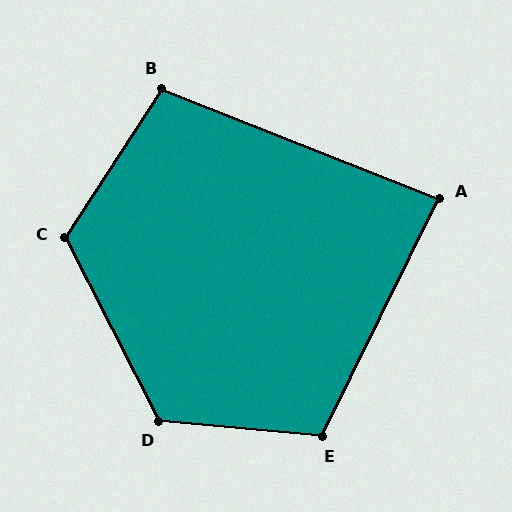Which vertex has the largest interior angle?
D, at approximately 122 degrees.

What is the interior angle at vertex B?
Approximately 101 degrees (obtuse).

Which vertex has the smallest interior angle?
A, at approximately 85 degrees.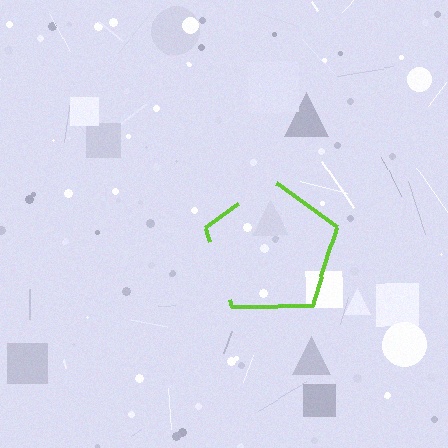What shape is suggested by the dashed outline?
The dashed outline suggests a pentagon.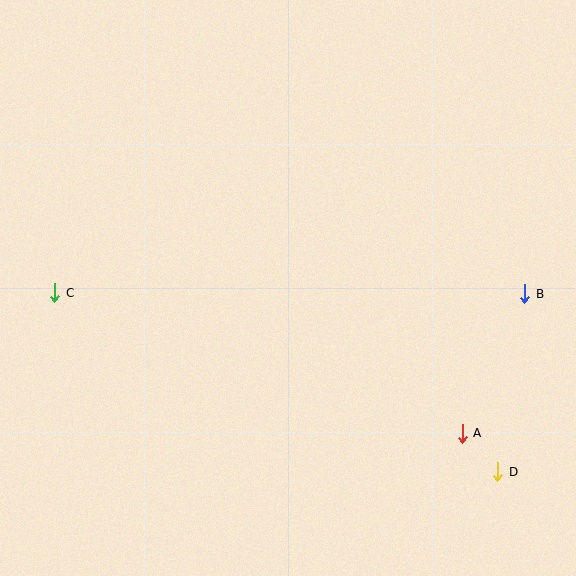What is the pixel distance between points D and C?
The distance between D and C is 478 pixels.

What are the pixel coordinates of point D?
Point D is at (498, 472).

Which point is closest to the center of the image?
Point A at (462, 433) is closest to the center.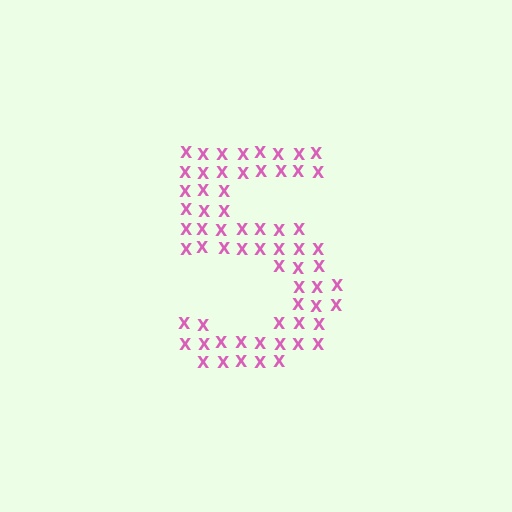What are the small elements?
The small elements are letter X's.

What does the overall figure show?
The overall figure shows the digit 5.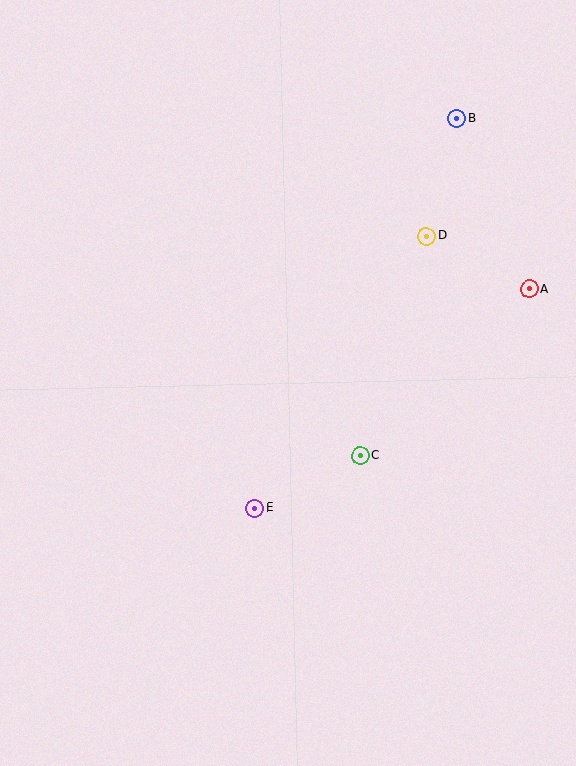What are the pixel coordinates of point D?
Point D is at (427, 236).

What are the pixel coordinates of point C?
Point C is at (360, 456).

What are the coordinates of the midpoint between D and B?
The midpoint between D and B is at (442, 177).